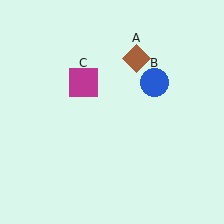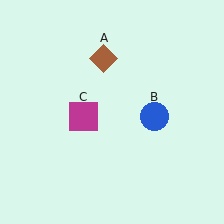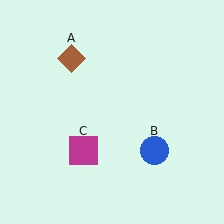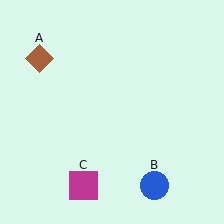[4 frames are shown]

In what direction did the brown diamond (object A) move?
The brown diamond (object A) moved left.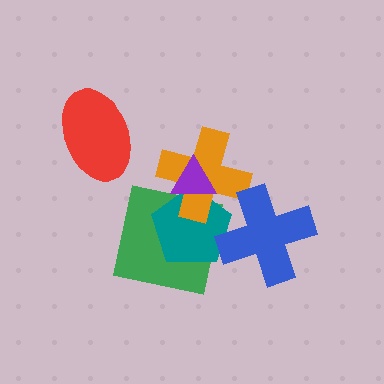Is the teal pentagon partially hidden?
Yes, it is partially covered by another shape.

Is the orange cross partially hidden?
Yes, it is partially covered by another shape.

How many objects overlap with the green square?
3 objects overlap with the green square.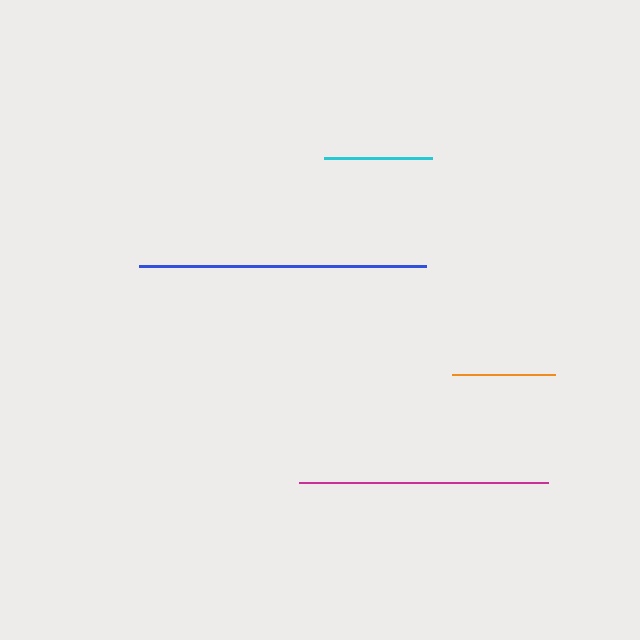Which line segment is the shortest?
The orange line is the shortest at approximately 103 pixels.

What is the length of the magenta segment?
The magenta segment is approximately 249 pixels long.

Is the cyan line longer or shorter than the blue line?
The blue line is longer than the cyan line.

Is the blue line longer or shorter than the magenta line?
The blue line is longer than the magenta line.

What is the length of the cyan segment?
The cyan segment is approximately 108 pixels long.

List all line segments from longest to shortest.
From longest to shortest: blue, magenta, cyan, orange.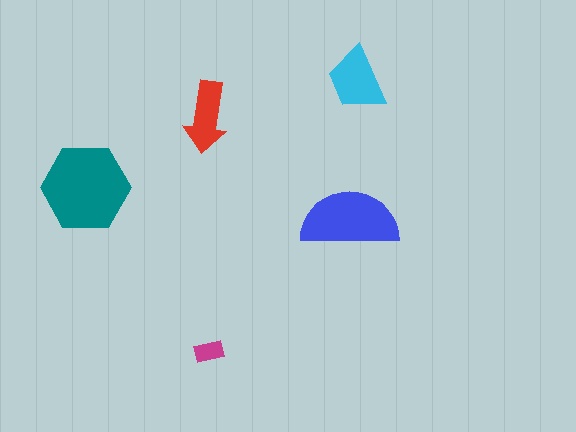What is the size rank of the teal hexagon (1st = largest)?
1st.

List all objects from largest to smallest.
The teal hexagon, the blue semicircle, the cyan trapezoid, the red arrow, the magenta rectangle.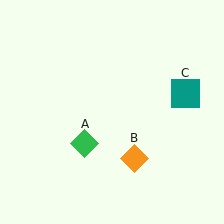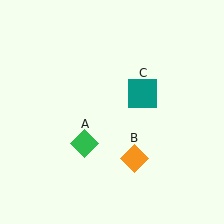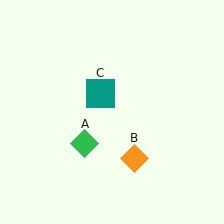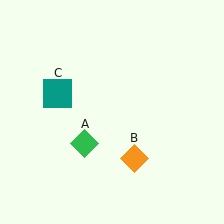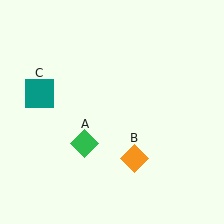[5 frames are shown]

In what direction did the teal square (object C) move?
The teal square (object C) moved left.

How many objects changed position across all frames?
1 object changed position: teal square (object C).